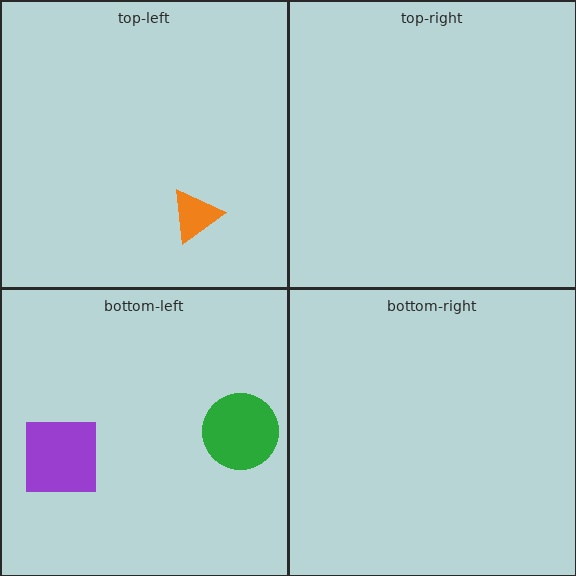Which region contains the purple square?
The bottom-left region.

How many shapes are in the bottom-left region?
2.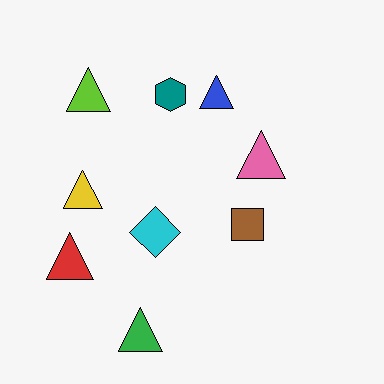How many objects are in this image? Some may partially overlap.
There are 9 objects.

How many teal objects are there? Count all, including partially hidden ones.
There is 1 teal object.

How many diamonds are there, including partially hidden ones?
There is 1 diamond.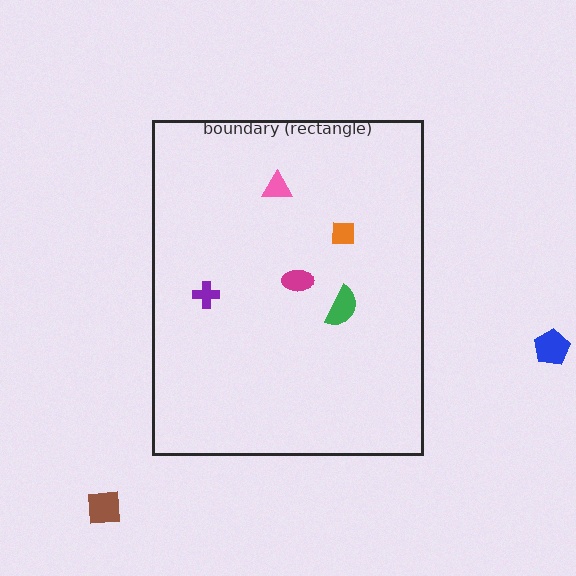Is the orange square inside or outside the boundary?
Inside.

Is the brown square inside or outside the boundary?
Outside.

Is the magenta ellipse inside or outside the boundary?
Inside.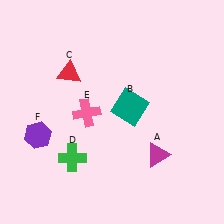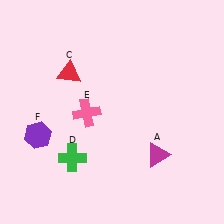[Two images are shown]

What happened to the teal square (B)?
The teal square (B) was removed in Image 2. It was in the top-right area of Image 1.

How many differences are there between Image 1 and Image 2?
There is 1 difference between the two images.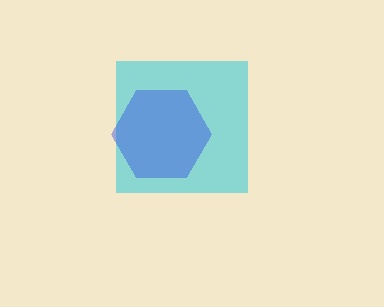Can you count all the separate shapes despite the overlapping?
Yes, there are 2 separate shapes.